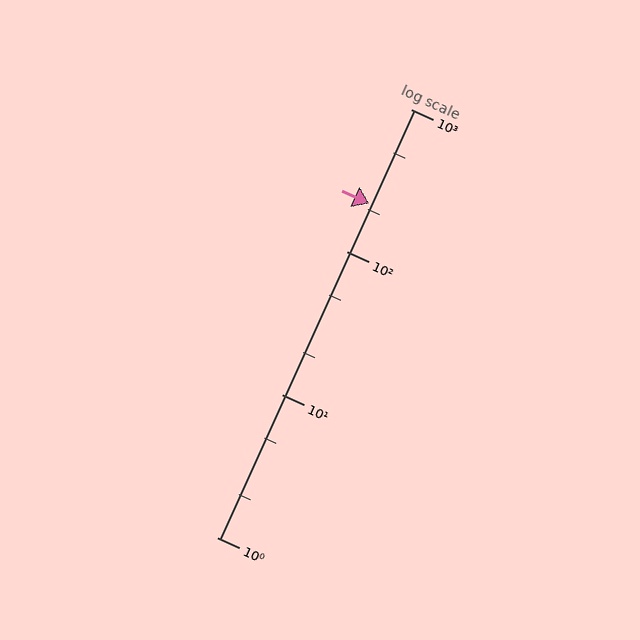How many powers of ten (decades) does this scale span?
The scale spans 3 decades, from 1 to 1000.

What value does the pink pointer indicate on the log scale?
The pointer indicates approximately 220.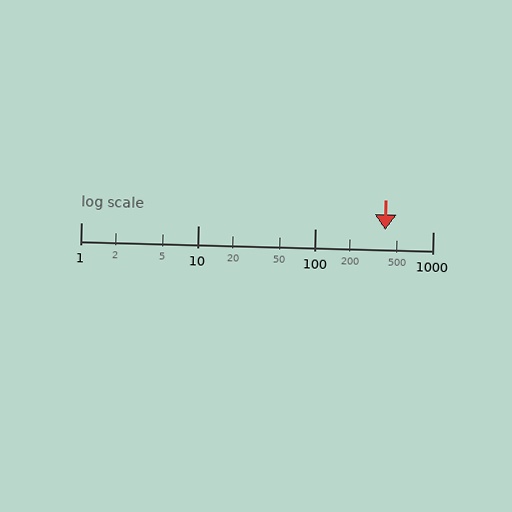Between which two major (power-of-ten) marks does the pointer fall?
The pointer is between 100 and 1000.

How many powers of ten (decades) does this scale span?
The scale spans 3 decades, from 1 to 1000.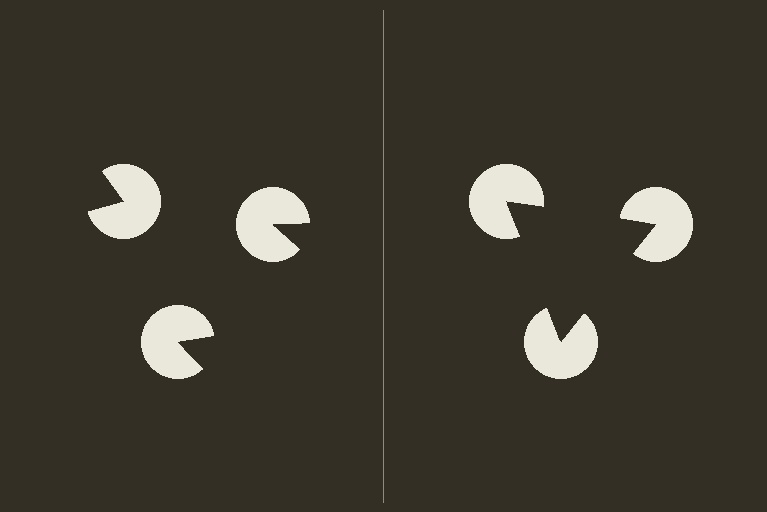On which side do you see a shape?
An illusory triangle appears on the right side. On the left side the wedge cuts are rotated, so no coherent shape forms.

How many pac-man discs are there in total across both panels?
6 — 3 on each side.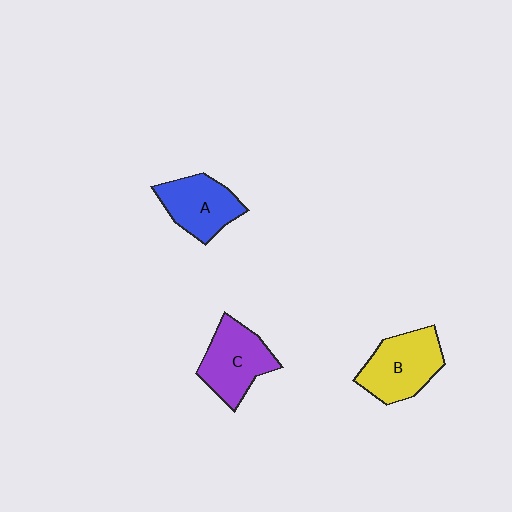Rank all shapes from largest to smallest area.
From largest to smallest: B (yellow), C (purple), A (blue).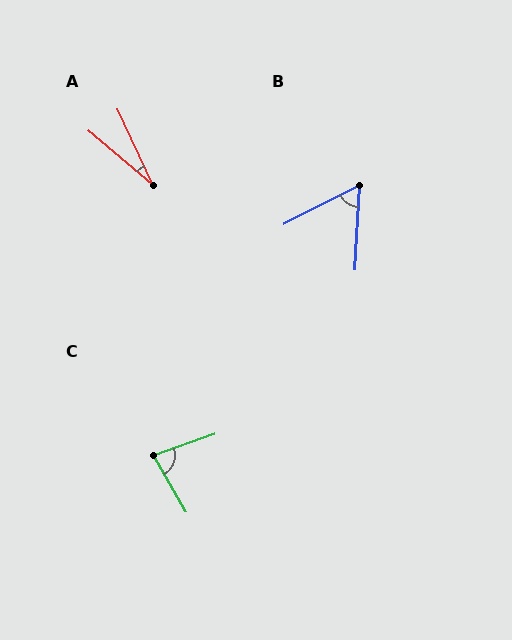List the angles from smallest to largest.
A (25°), B (59°), C (79°).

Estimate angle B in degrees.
Approximately 59 degrees.